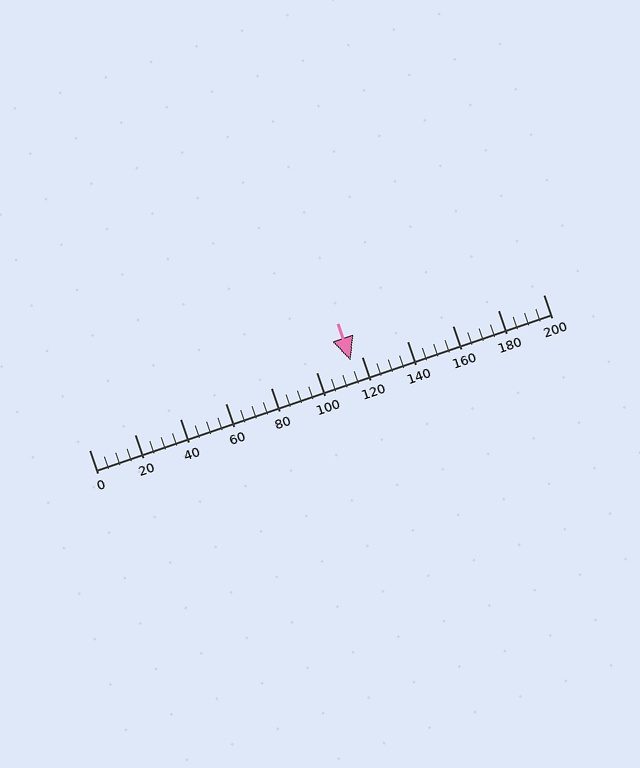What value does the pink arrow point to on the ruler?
The pink arrow points to approximately 115.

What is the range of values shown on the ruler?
The ruler shows values from 0 to 200.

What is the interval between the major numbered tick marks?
The major tick marks are spaced 20 units apart.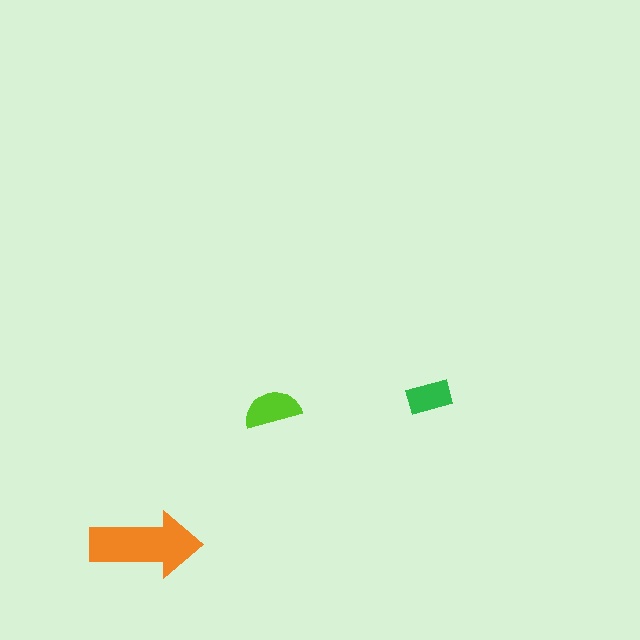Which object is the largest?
The orange arrow.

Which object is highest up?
The green rectangle is topmost.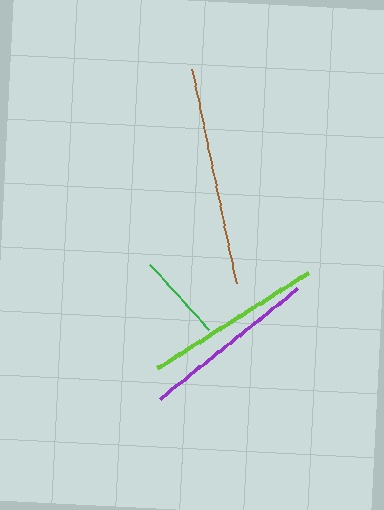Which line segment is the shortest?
The green line is the shortest at approximately 87 pixels.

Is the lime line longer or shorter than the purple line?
The lime line is longer than the purple line.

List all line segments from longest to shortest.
From longest to shortest: brown, lime, purple, green.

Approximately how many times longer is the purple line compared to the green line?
The purple line is approximately 2.0 times the length of the green line.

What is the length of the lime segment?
The lime segment is approximately 179 pixels long.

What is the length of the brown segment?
The brown segment is approximately 218 pixels long.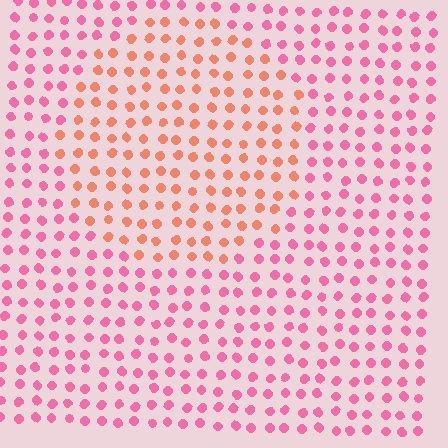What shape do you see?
I see a circle.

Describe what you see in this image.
The image is filled with small pink elements in a uniform arrangement. A circle-shaped region is visible where the elements are tinted to a slightly different hue, forming a subtle color boundary.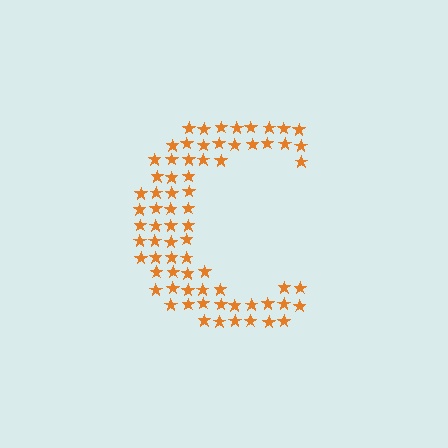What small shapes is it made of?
It is made of small stars.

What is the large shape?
The large shape is the letter C.